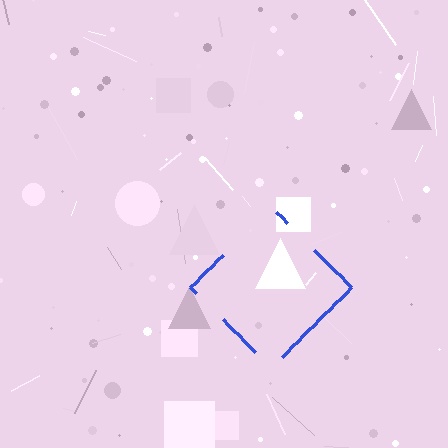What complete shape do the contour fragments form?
The contour fragments form a diamond.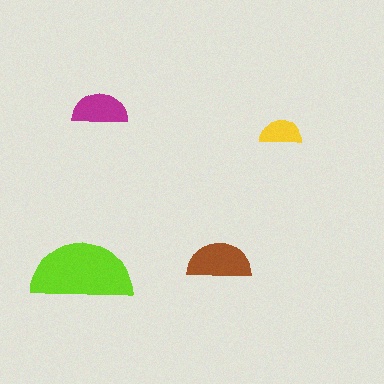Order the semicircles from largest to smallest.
the lime one, the brown one, the magenta one, the yellow one.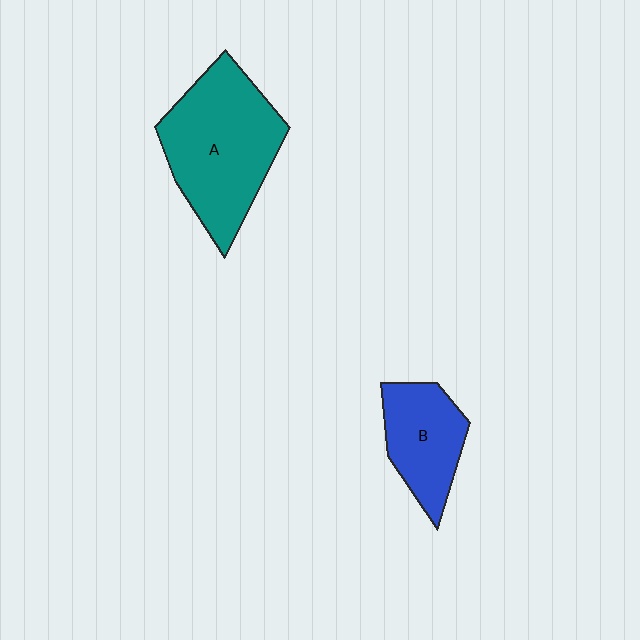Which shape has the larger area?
Shape A (teal).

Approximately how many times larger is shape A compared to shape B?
Approximately 1.8 times.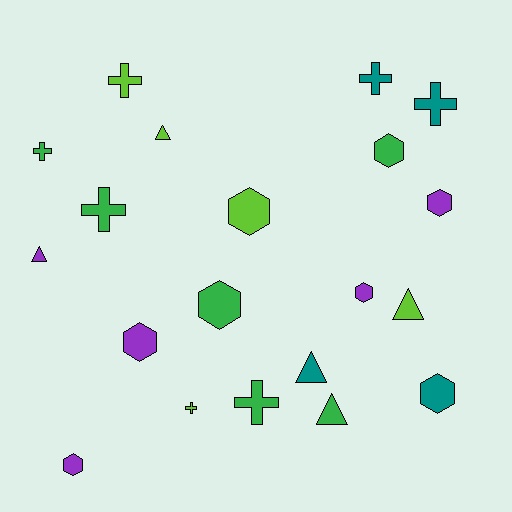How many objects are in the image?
There are 20 objects.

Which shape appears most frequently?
Hexagon, with 8 objects.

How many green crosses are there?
There are 3 green crosses.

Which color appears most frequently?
Green, with 6 objects.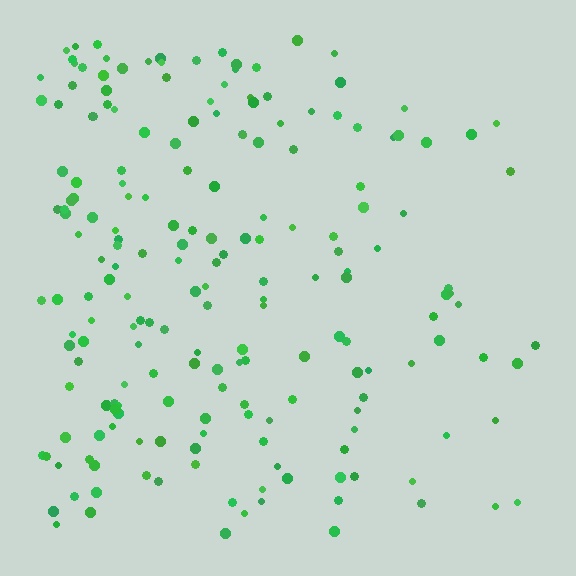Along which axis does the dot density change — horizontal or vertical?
Horizontal.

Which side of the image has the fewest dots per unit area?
The right.